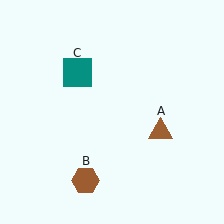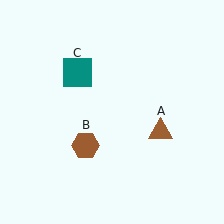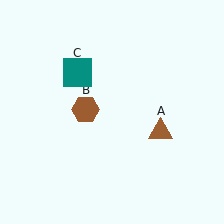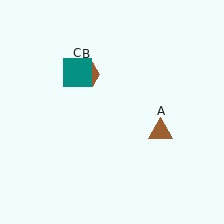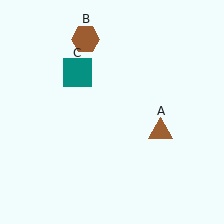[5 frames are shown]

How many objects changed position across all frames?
1 object changed position: brown hexagon (object B).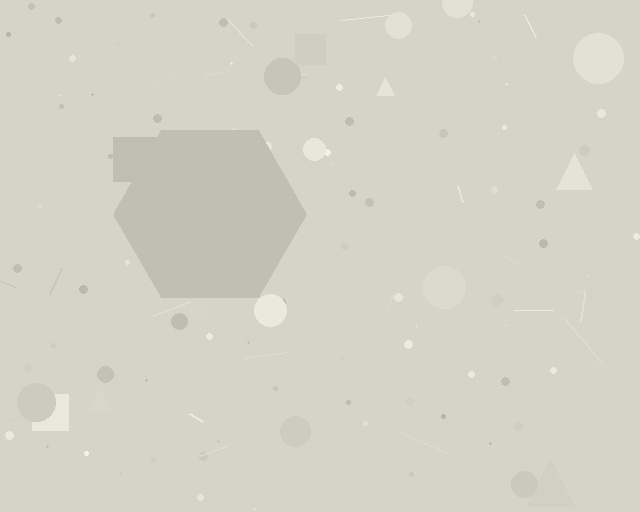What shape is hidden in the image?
A hexagon is hidden in the image.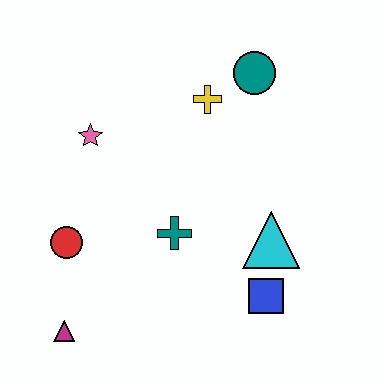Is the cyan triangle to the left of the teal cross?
No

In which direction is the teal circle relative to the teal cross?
The teal circle is above the teal cross.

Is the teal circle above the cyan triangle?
Yes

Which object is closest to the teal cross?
The cyan triangle is closest to the teal cross.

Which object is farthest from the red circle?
The teal circle is farthest from the red circle.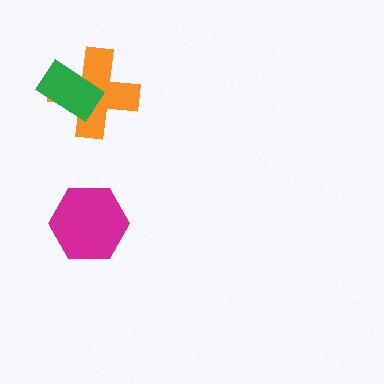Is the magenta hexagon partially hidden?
No, no other shape covers it.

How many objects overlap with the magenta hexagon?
0 objects overlap with the magenta hexagon.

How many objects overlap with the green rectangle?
1 object overlaps with the green rectangle.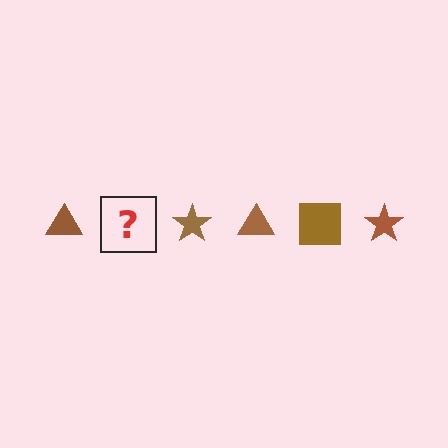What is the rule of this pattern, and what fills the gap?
The rule is that the pattern cycles through triangle, square, star shapes in brown. The gap should be filled with a brown square.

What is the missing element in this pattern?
The missing element is a brown square.